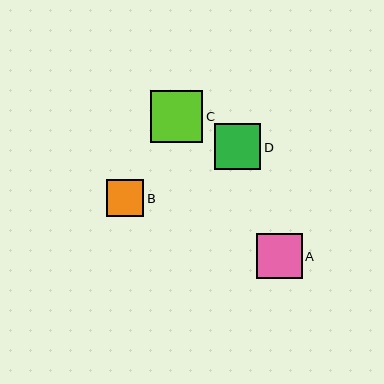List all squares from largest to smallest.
From largest to smallest: C, D, A, B.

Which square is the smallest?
Square B is the smallest with a size of approximately 37 pixels.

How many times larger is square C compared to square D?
Square C is approximately 1.1 times the size of square D.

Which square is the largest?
Square C is the largest with a size of approximately 52 pixels.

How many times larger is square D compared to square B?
Square D is approximately 1.2 times the size of square B.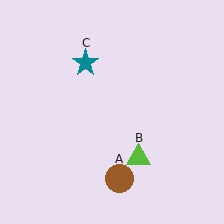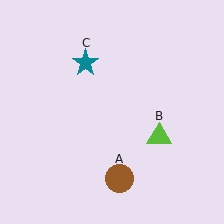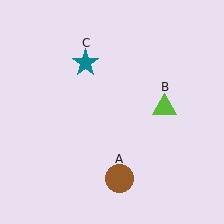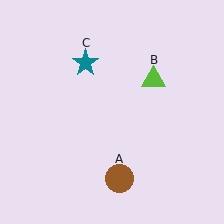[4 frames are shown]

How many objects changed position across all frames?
1 object changed position: lime triangle (object B).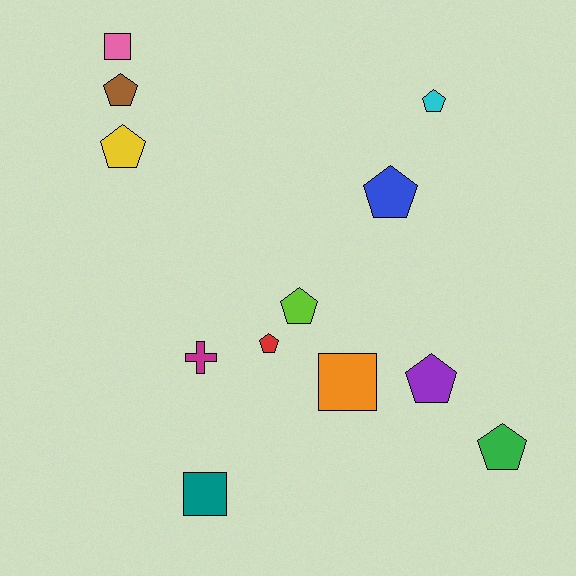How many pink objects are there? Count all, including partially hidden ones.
There is 1 pink object.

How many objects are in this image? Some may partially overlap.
There are 12 objects.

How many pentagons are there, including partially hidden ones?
There are 8 pentagons.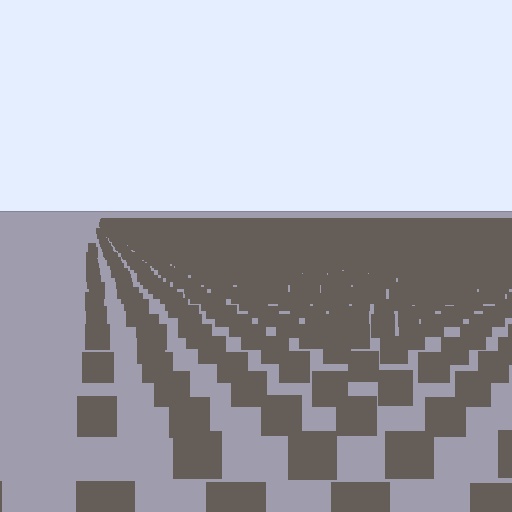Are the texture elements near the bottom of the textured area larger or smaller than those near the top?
Larger. Near the bottom, elements are closer to the viewer and appear at a bigger on-screen size.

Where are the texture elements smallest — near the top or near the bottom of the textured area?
Near the top.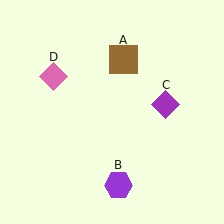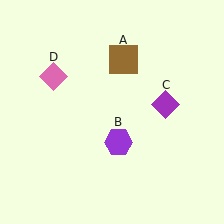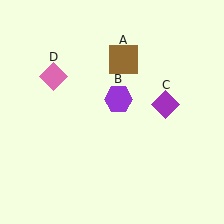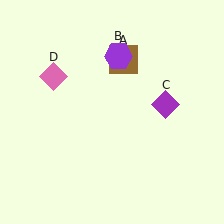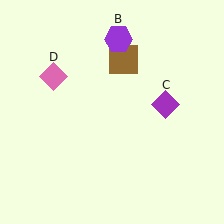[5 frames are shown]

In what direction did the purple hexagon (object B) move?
The purple hexagon (object B) moved up.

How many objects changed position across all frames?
1 object changed position: purple hexagon (object B).